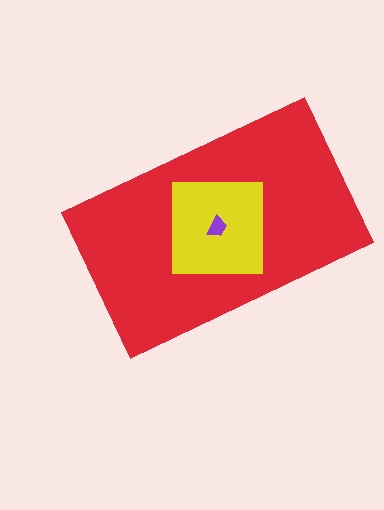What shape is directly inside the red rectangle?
The yellow square.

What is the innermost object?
The purple trapezoid.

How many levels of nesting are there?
3.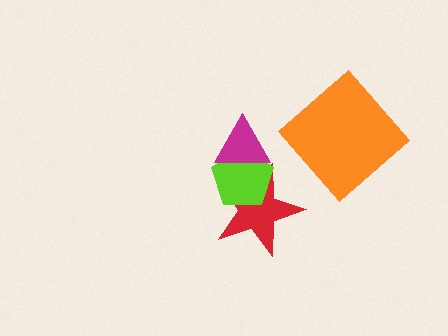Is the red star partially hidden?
Yes, it is partially covered by another shape.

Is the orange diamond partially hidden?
No, no other shape covers it.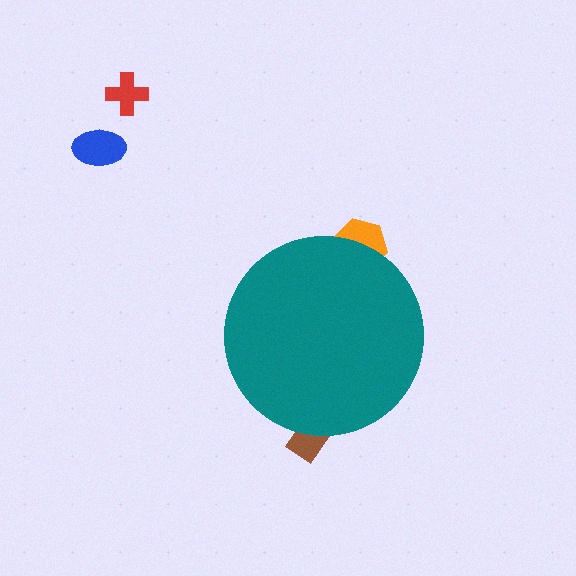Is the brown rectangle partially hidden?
Yes, the brown rectangle is partially hidden behind the teal circle.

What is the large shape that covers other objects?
A teal circle.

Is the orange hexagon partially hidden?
Yes, the orange hexagon is partially hidden behind the teal circle.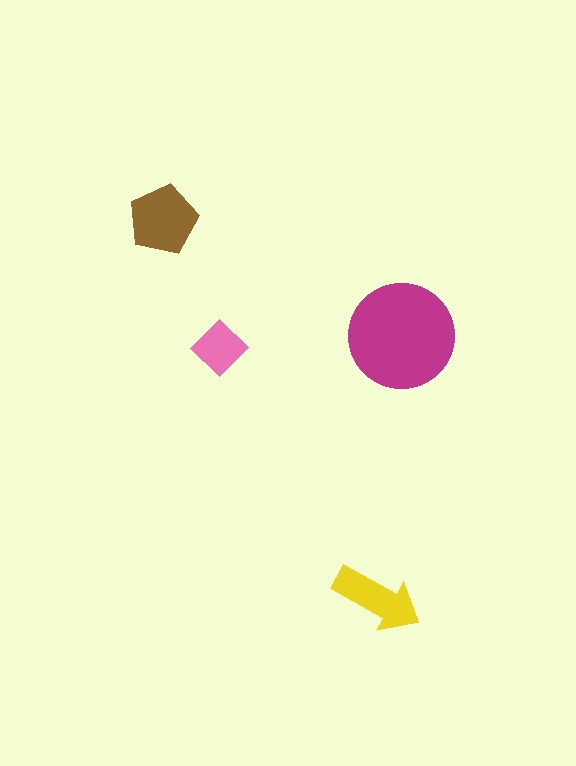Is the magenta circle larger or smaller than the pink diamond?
Larger.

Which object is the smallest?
The pink diamond.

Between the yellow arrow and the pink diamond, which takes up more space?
The yellow arrow.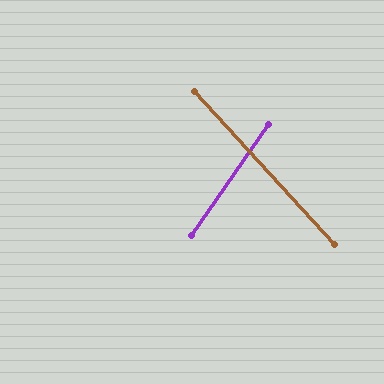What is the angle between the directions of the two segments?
Approximately 77 degrees.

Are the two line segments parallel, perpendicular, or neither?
Neither parallel nor perpendicular — they differ by about 77°.